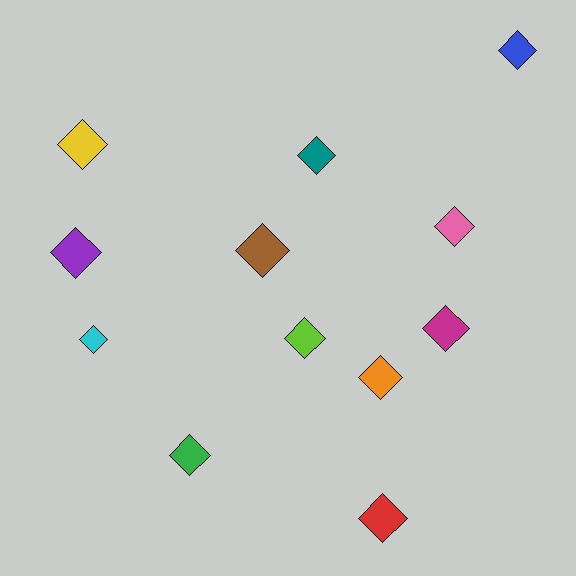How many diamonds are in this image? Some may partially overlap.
There are 12 diamonds.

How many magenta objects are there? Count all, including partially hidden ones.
There is 1 magenta object.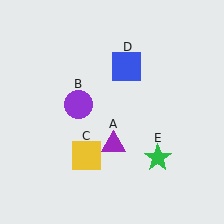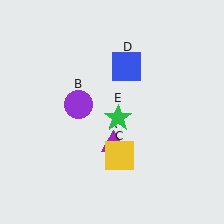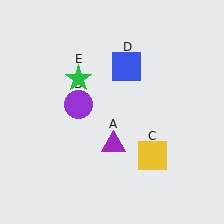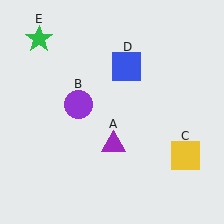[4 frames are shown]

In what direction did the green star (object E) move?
The green star (object E) moved up and to the left.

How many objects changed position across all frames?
2 objects changed position: yellow square (object C), green star (object E).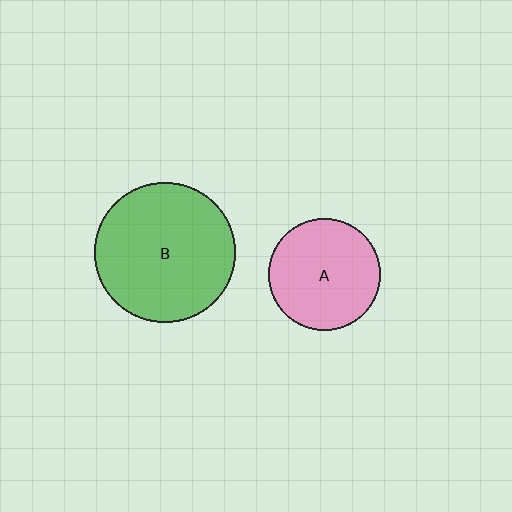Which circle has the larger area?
Circle B (green).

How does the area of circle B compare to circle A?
Approximately 1.6 times.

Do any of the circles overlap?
No, none of the circles overlap.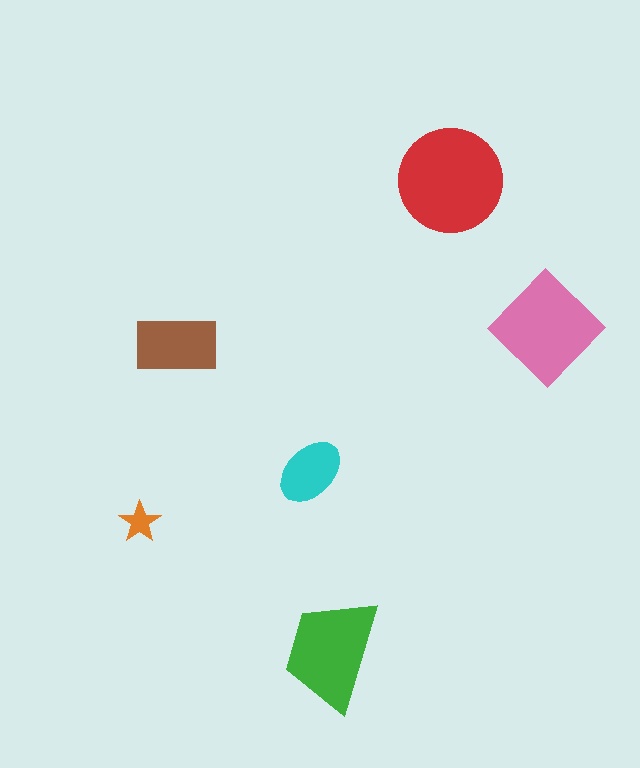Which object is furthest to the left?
The orange star is leftmost.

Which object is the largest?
The red circle.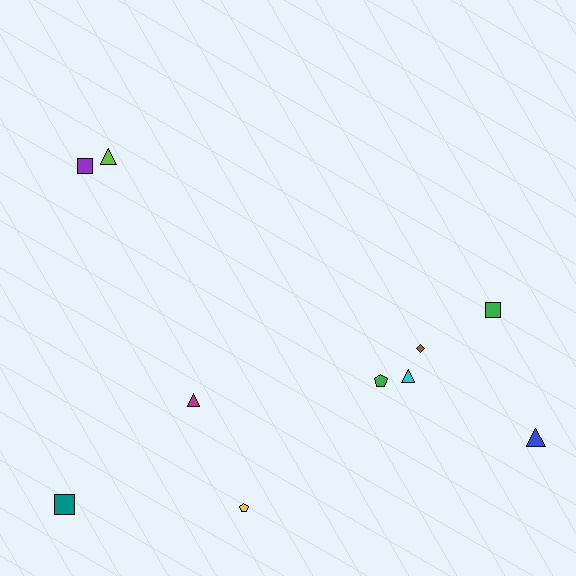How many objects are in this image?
There are 10 objects.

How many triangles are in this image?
There are 4 triangles.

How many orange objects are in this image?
There are no orange objects.